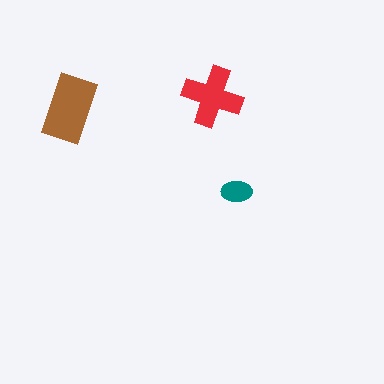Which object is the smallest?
The teal ellipse.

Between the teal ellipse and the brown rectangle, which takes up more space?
The brown rectangle.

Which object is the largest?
The brown rectangle.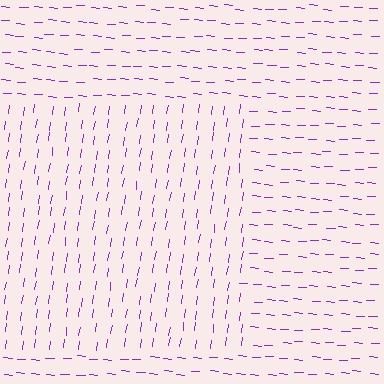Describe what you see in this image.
The image is filled with small purple line segments. A rectangle region in the image has lines oriented differently from the surrounding lines, creating a visible texture boundary.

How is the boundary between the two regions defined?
The boundary is defined purely by a change in line orientation (approximately 86 degrees difference). All lines are the same color and thickness.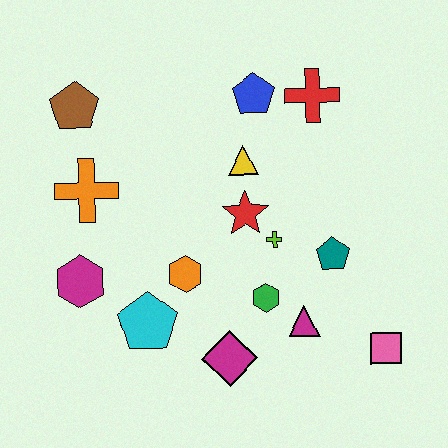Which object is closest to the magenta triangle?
The green hexagon is closest to the magenta triangle.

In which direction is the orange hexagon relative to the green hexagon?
The orange hexagon is to the left of the green hexagon.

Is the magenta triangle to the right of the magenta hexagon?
Yes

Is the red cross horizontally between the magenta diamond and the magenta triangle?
No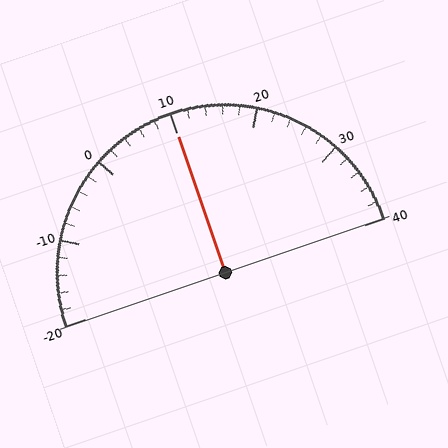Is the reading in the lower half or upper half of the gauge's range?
The reading is in the upper half of the range (-20 to 40).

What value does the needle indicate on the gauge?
The needle indicates approximately 10.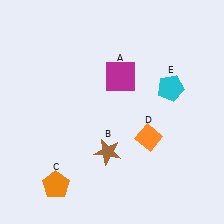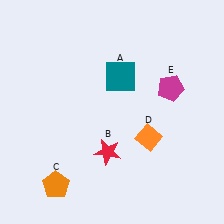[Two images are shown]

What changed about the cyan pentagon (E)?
In Image 1, E is cyan. In Image 2, it changed to magenta.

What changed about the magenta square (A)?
In Image 1, A is magenta. In Image 2, it changed to teal.